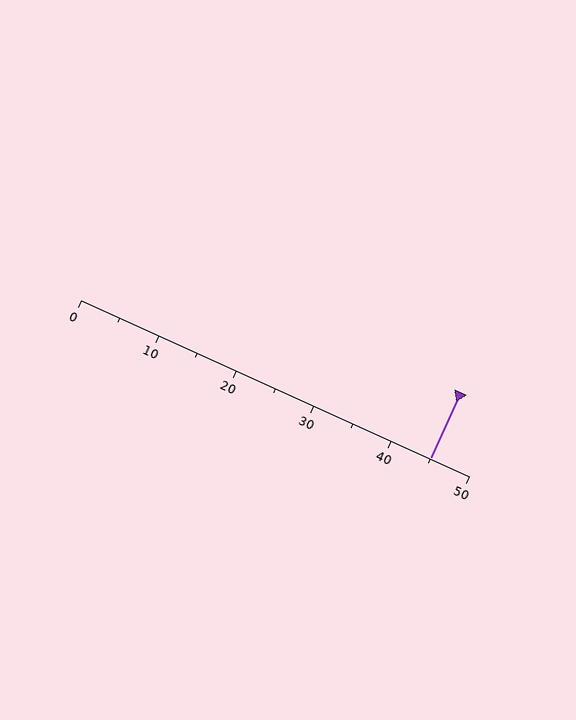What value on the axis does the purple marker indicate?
The marker indicates approximately 45.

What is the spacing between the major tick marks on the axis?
The major ticks are spaced 10 apart.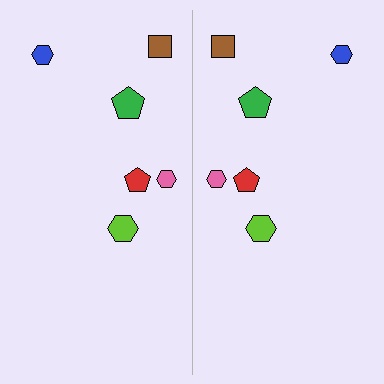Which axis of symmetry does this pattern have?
The pattern has a vertical axis of symmetry running through the center of the image.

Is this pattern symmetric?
Yes, this pattern has bilateral (reflection) symmetry.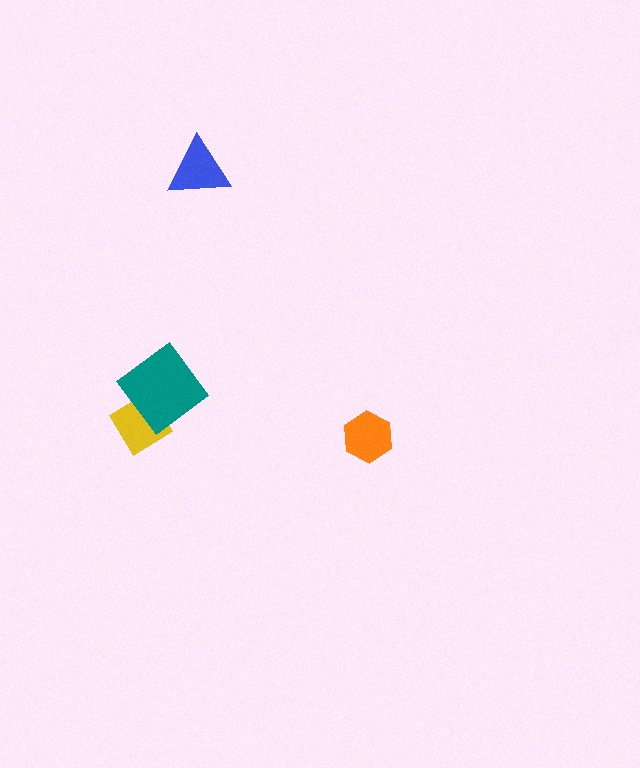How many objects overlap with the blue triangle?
0 objects overlap with the blue triangle.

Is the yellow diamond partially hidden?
Yes, it is partially covered by another shape.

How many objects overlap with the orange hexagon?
0 objects overlap with the orange hexagon.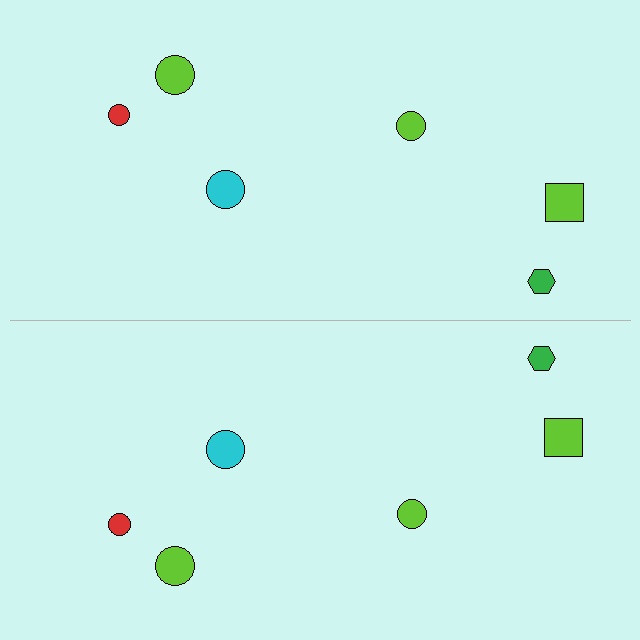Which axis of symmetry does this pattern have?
The pattern has a horizontal axis of symmetry running through the center of the image.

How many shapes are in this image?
There are 12 shapes in this image.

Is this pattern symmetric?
Yes, this pattern has bilateral (reflection) symmetry.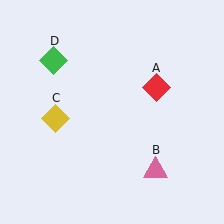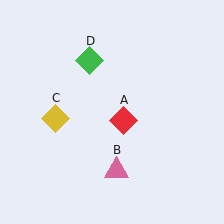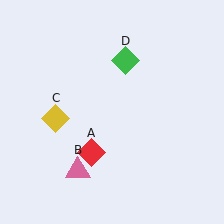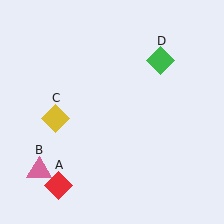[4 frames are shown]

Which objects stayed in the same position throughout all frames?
Yellow diamond (object C) remained stationary.